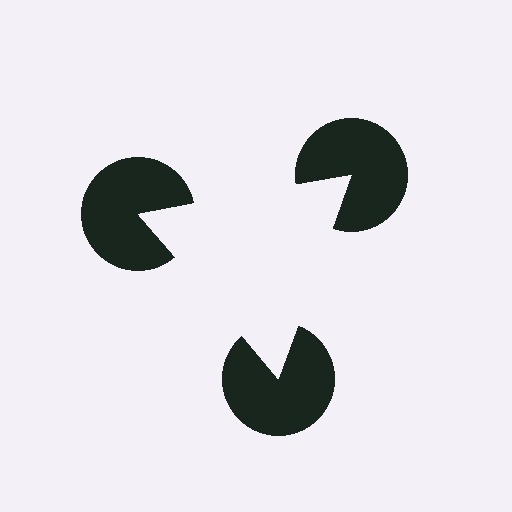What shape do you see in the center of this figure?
An illusory triangle — its edges are inferred from the aligned wedge cuts in the pac-man discs, not physically drawn.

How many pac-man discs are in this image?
There are 3 — one at each vertex of the illusory triangle.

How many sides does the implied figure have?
3 sides.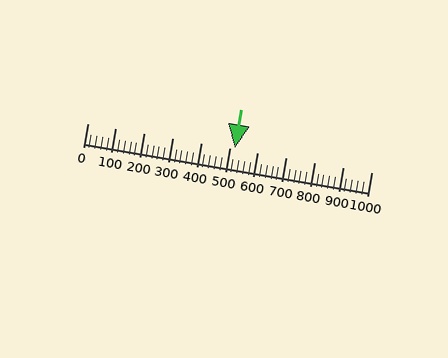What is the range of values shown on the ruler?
The ruler shows values from 0 to 1000.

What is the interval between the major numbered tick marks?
The major tick marks are spaced 100 units apart.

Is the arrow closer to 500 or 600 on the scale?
The arrow is closer to 500.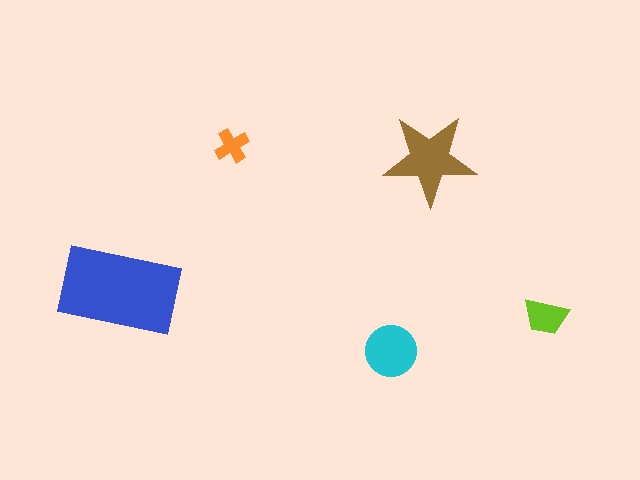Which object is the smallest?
The orange cross.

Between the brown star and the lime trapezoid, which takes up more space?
The brown star.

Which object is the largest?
The blue rectangle.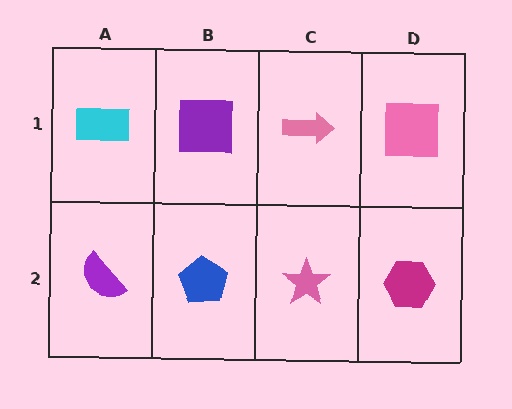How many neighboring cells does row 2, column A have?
2.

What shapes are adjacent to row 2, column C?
A pink arrow (row 1, column C), a blue pentagon (row 2, column B), a magenta hexagon (row 2, column D).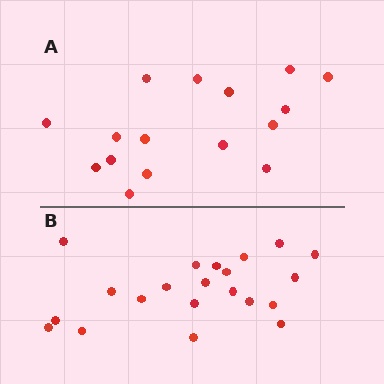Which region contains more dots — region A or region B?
Region B (the bottom region) has more dots.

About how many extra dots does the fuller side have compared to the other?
Region B has about 5 more dots than region A.